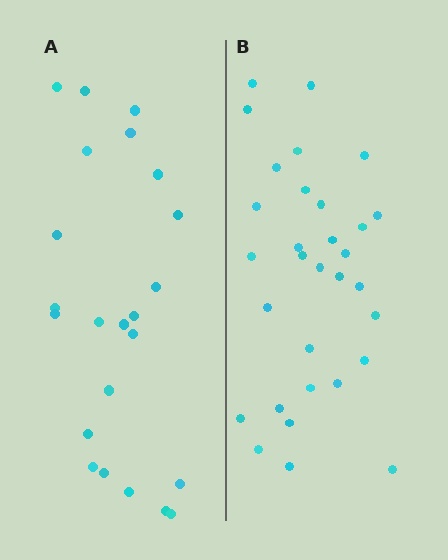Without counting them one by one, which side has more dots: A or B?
Region B (the right region) has more dots.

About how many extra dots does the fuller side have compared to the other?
Region B has roughly 8 or so more dots than region A.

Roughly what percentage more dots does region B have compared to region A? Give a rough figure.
About 35% more.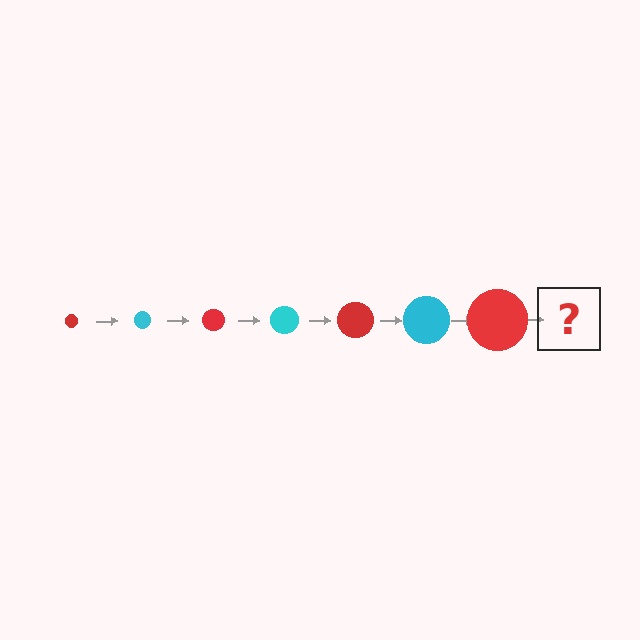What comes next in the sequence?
The next element should be a cyan circle, larger than the previous one.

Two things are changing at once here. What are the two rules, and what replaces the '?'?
The two rules are that the circle grows larger each step and the color cycles through red and cyan. The '?' should be a cyan circle, larger than the previous one.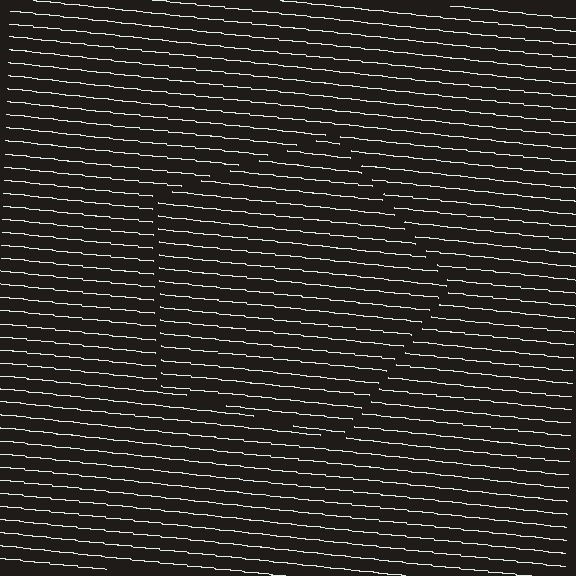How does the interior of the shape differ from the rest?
The interior of the shape contains the same grating, shifted by half a period — the contour is defined by the phase discontinuity where line-ends from the inner and outer gratings abut.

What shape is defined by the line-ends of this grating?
An illusory pentagon. The interior of the shape contains the same grating, shifted by half a period — the contour is defined by the phase discontinuity where line-ends from the inner and outer gratings abut.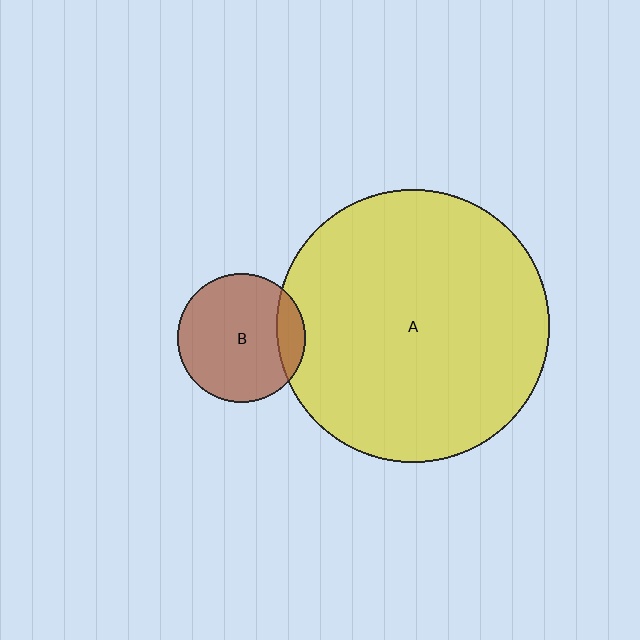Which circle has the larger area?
Circle A (yellow).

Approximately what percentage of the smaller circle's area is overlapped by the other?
Approximately 15%.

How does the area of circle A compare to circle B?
Approximately 4.5 times.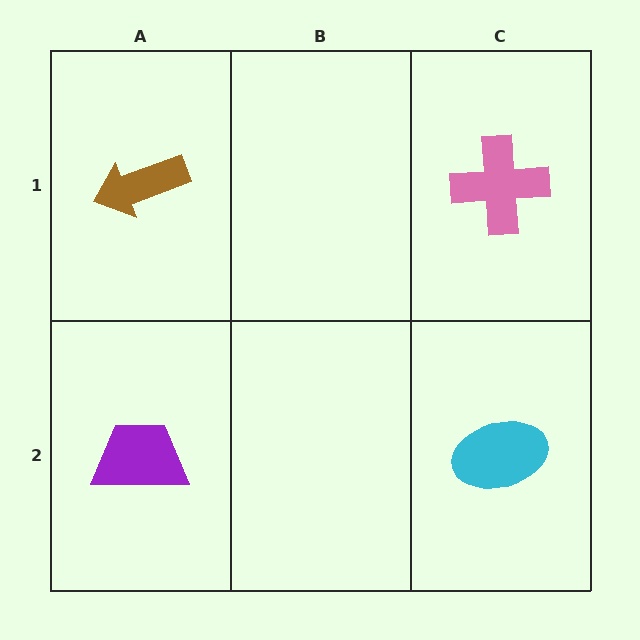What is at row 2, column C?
A cyan ellipse.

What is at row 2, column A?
A purple trapezoid.